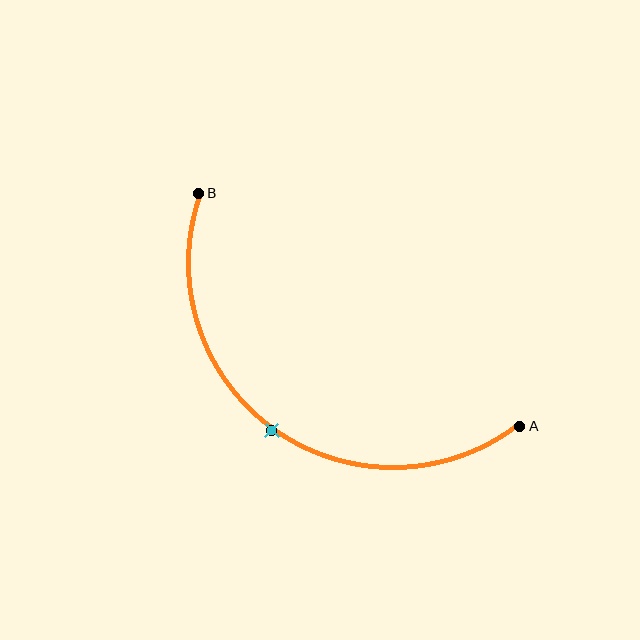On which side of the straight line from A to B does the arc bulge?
The arc bulges below and to the left of the straight line connecting A and B.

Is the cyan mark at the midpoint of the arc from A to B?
Yes. The cyan mark lies on the arc at equal arc-length from both A and B — it is the arc midpoint.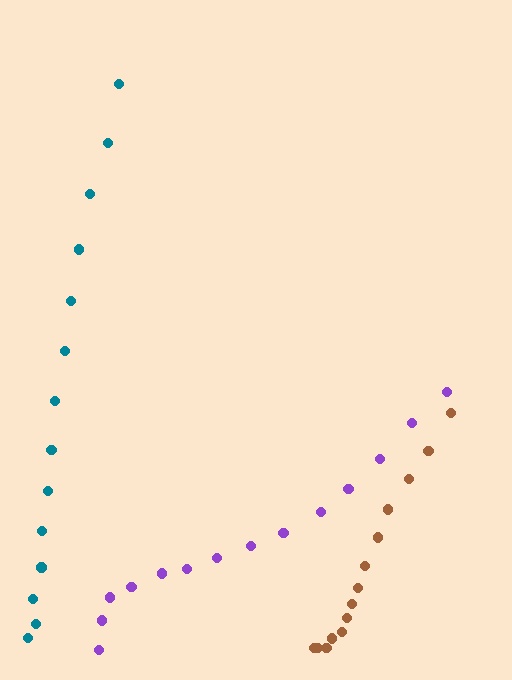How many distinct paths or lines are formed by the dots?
There are 3 distinct paths.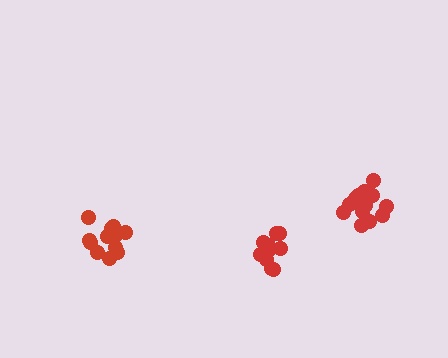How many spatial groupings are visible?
There are 3 spatial groupings.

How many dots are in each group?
Group 1: 14 dots, Group 2: 10 dots, Group 3: 16 dots (40 total).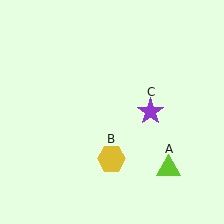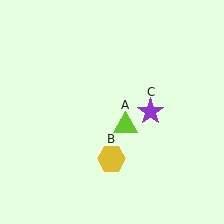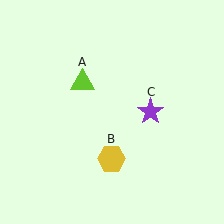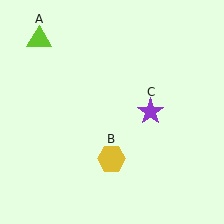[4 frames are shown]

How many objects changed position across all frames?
1 object changed position: lime triangle (object A).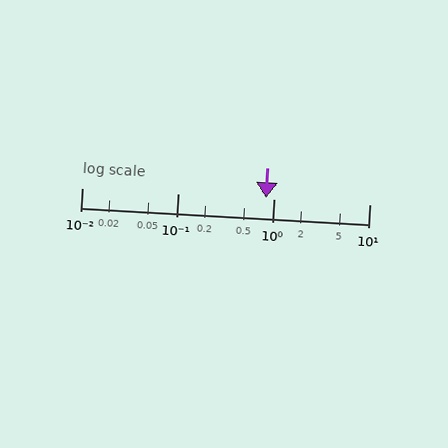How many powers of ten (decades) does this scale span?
The scale spans 3 decades, from 0.01 to 10.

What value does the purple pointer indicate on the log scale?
The pointer indicates approximately 0.84.